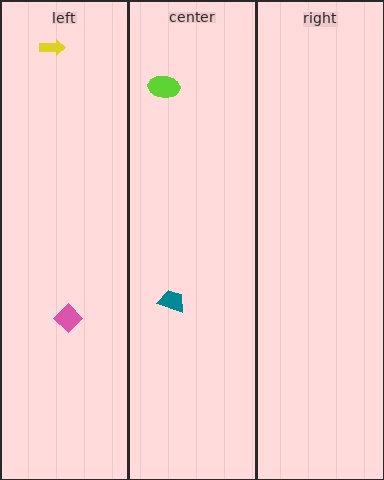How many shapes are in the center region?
2.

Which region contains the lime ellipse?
The center region.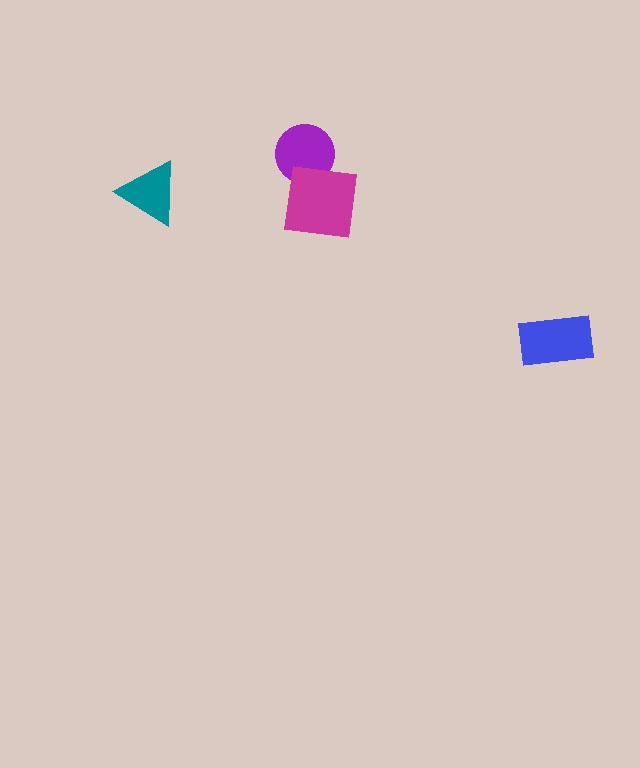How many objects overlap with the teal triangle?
0 objects overlap with the teal triangle.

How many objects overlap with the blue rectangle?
0 objects overlap with the blue rectangle.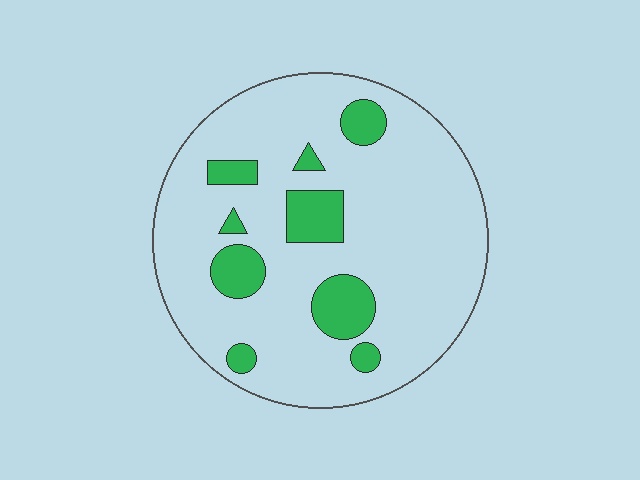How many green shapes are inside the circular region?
9.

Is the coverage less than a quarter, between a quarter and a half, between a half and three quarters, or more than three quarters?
Less than a quarter.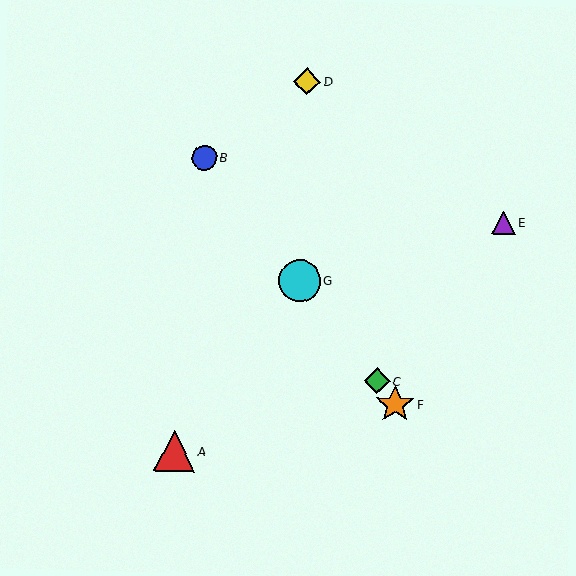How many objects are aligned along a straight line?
4 objects (B, C, F, G) are aligned along a straight line.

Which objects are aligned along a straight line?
Objects B, C, F, G are aligned along a straight line.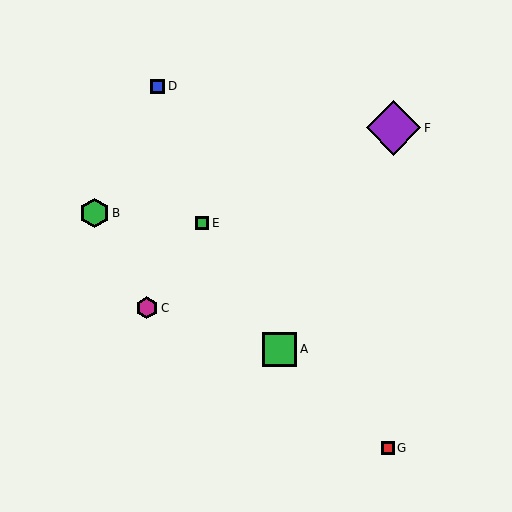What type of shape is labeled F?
Shape F is a purple diamond.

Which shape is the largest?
The purple diamond (labeled F) is the largest.